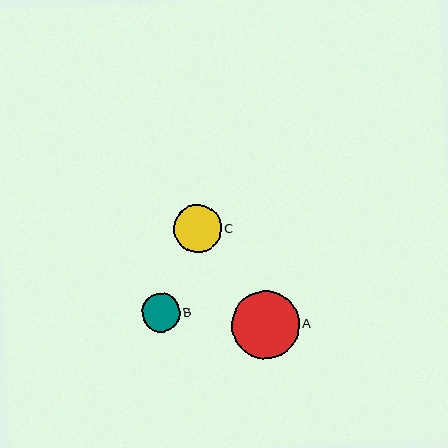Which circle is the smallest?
Circle B is the smallest with a size of approximately 38 pixels.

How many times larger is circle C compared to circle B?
Circle C is approximately 1.3 times the size of circle B.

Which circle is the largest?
Circle A is the largest with a size of approximately 68 pixels.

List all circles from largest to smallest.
From largest to smallest: A, C, B.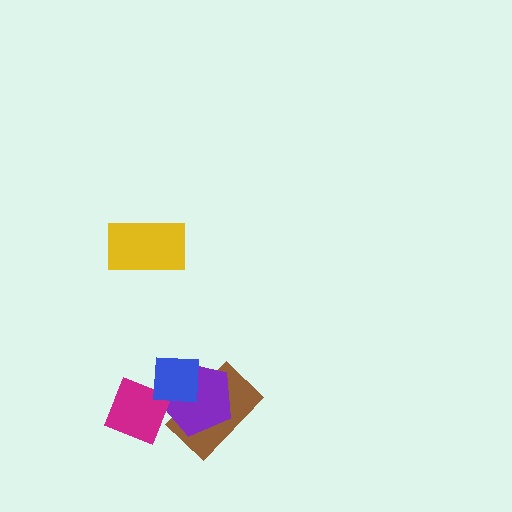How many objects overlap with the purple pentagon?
3 objects overlap with the purple pentagon.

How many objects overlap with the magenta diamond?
2 objects overlap with the magenta diamond.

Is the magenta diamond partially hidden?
Yes, it is partially covered by another shape.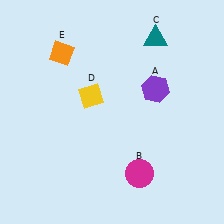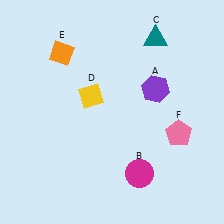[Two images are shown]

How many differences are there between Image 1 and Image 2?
There is 1 difference between the two images.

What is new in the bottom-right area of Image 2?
A pink pentagon (F) was added in the bottom-right area of Image 2.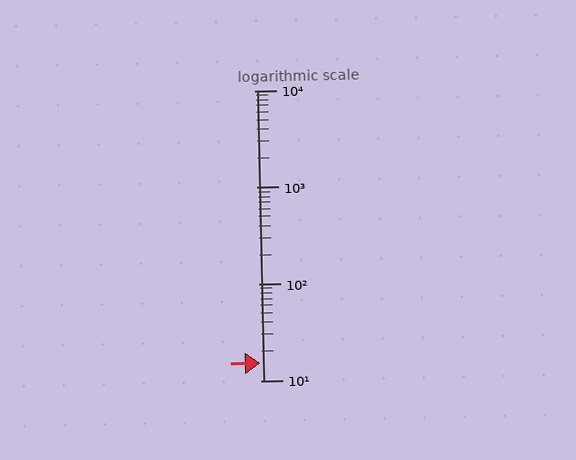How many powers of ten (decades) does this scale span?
The scale spans 3 decades, from 10 to 10000.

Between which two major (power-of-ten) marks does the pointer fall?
The pointer is between 10 and 100.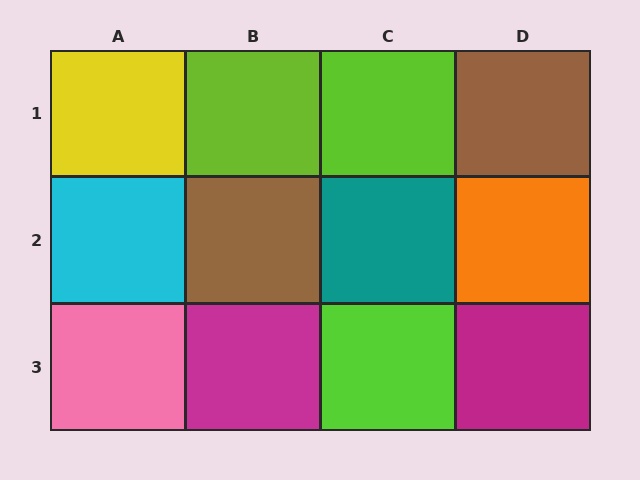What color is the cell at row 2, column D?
Orange.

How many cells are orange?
1 cell is orange.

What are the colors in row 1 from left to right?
Yellow, lime, lime, brown.